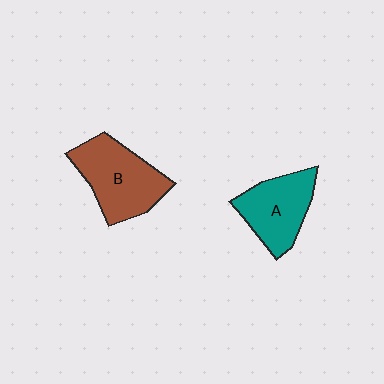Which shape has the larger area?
Shape B (brown).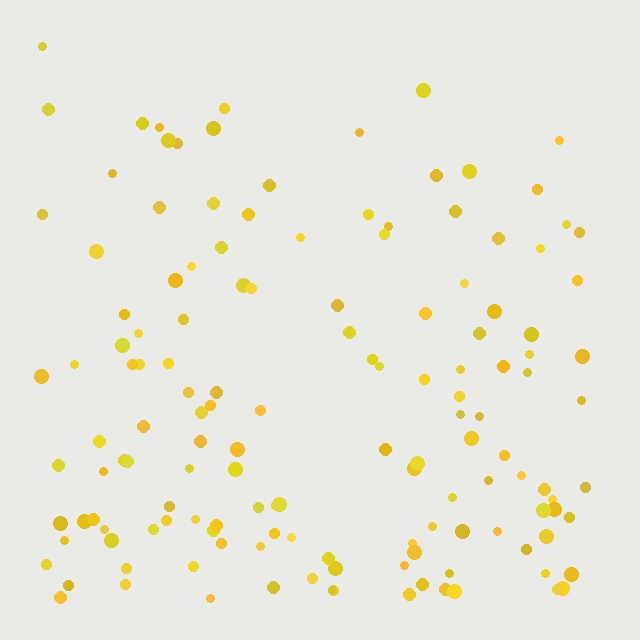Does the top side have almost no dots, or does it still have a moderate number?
Still a moderate number, just noticeably fewer than the bottom.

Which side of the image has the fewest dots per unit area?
The top.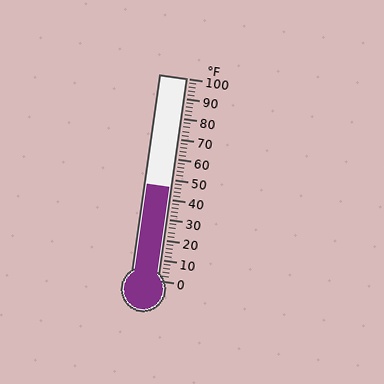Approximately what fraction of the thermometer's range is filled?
The thermometer is filled to approximately 45% of its range.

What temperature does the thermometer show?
The thermometer shows approximately 46°F.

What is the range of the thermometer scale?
The thermometer scale ranges from 0°F to 100°F.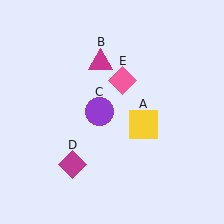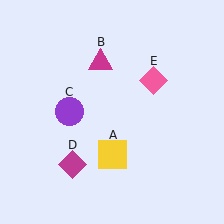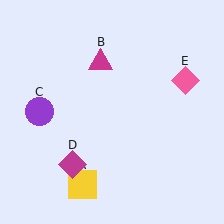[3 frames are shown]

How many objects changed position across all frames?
3 objects changed position: yellow square (object A), purple circle (object C), pink diamond (object E).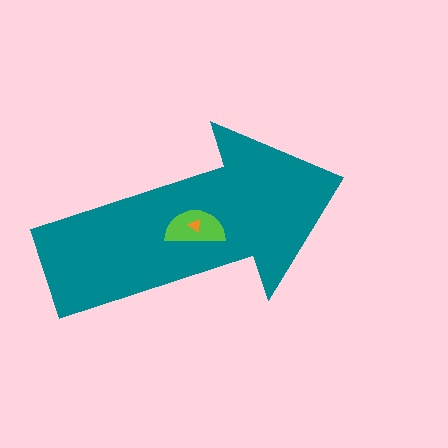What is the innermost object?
The orange triangle.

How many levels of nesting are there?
3.